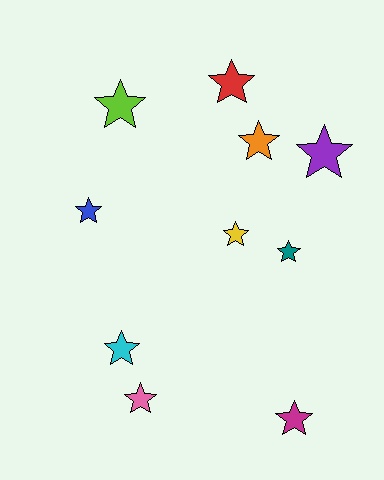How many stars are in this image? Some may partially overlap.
There are 10 stars.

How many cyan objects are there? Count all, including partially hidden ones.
There is 1 cyan object.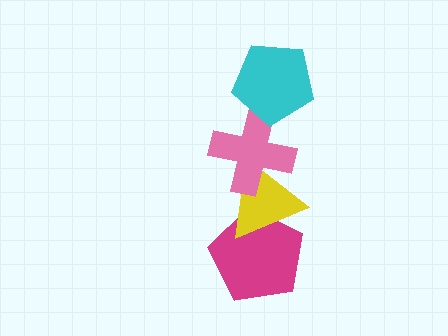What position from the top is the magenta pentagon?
The magenta pentagon is 4th from the top.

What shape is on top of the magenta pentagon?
The yellow triangle is on top of the magenta pentagon.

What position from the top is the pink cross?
The pink cross is 2nd from the top.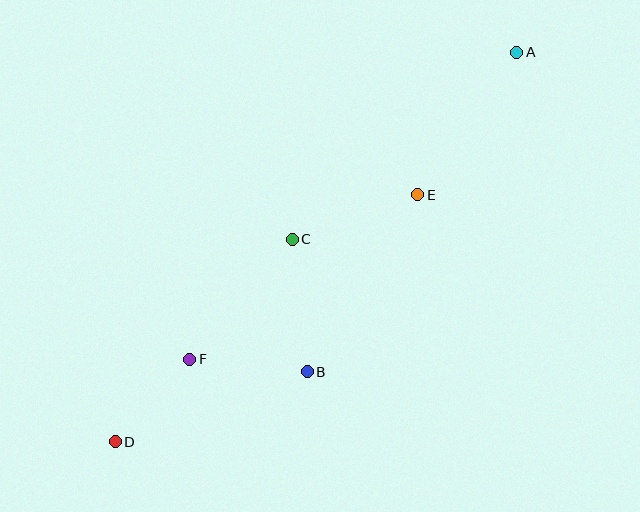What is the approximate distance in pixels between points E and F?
The distance between E and F is approximately 281 pixels.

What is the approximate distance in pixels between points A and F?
The distance between A and F is approximately 449 pixels.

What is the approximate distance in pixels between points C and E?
The distance between C and E is approximately 133 pixels.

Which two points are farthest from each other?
Points A and D are farthest from each other.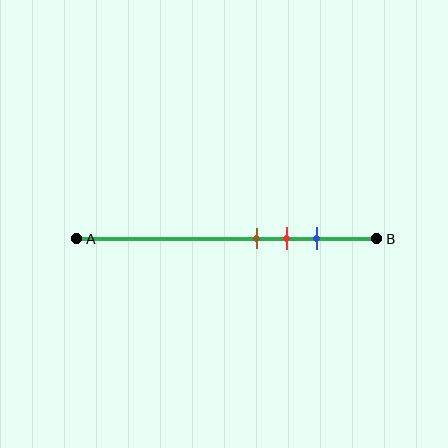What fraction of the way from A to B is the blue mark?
The blue mark is approximately 80% (0.8) of the way from A to B.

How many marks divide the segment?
There are 3 marks dividing the segment.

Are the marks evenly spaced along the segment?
Yes, the marks are approximately evenly spaced.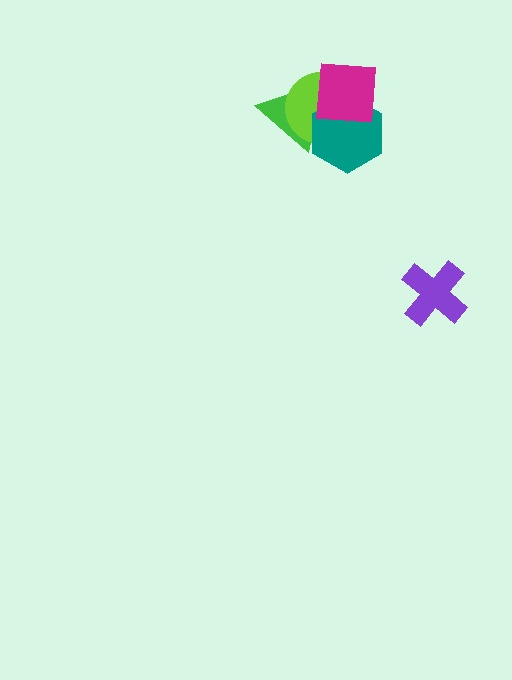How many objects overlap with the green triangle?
3 objects overlap with the green triangle.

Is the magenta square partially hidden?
No, no other shape covers it.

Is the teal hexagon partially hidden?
Yes, it is partially covered by another shape.